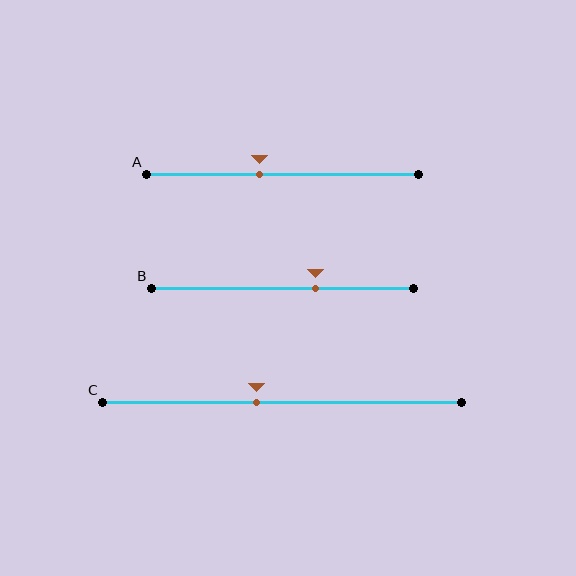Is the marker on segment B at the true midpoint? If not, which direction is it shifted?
No, the marker on segment B is shifted to the right by about 13% of the segment length.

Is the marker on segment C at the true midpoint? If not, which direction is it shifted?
No, the marker on segment C is shifted to the left by about 7% of the segment length.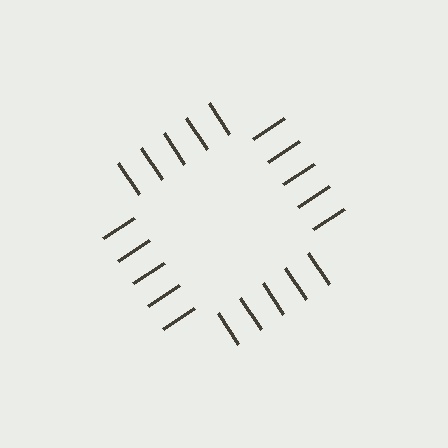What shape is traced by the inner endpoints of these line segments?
An illusory square — the line segments terminate on its edges but no continuous stroke is drawn.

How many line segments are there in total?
20 — 5 along each of the 4 edges.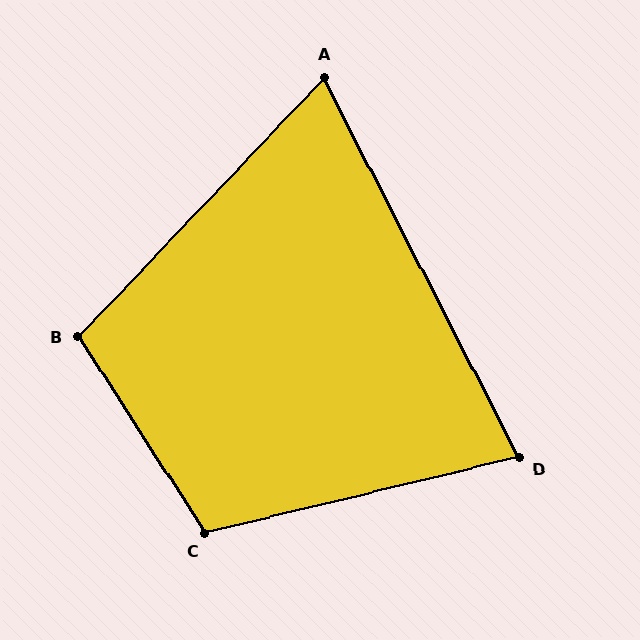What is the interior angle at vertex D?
Approximately 76 degrees (acute).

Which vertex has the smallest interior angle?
A, at approximately 71 degrees.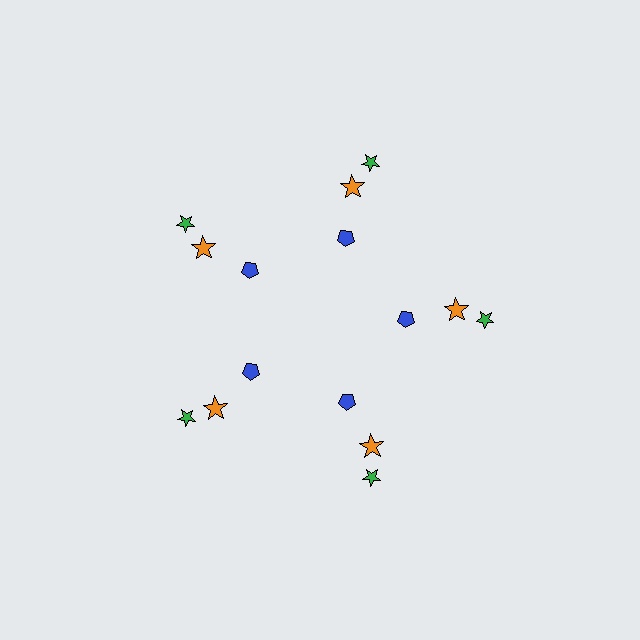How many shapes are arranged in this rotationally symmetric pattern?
There are 15 shapes, arranged in 5 groups of 3.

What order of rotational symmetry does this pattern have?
This pattern has 5-fold rotational symmetry.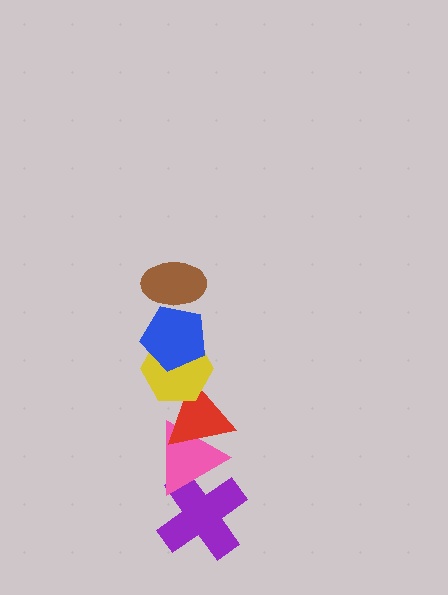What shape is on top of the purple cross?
The pink triangle is on top of the purple cross.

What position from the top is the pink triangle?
The pink triangle is 5th from the top.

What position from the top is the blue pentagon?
The blue pentagon is 2nd from the top.